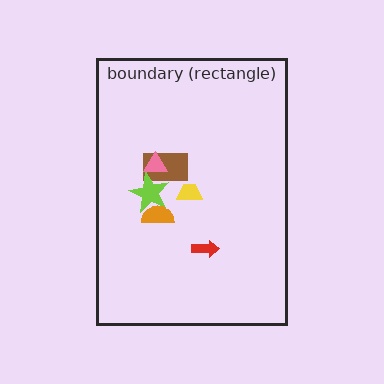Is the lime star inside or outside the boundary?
Inside.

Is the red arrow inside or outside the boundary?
Inside.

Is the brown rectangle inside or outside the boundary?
Inside.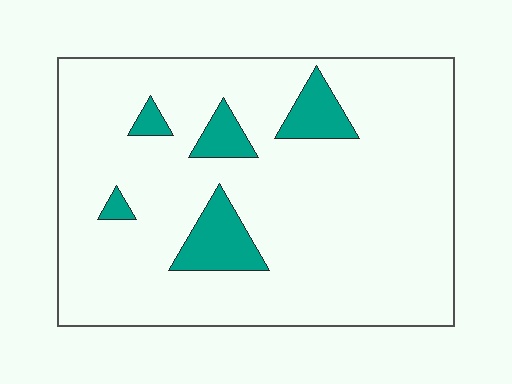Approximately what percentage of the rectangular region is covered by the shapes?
Approximately 10%.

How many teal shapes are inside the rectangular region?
5.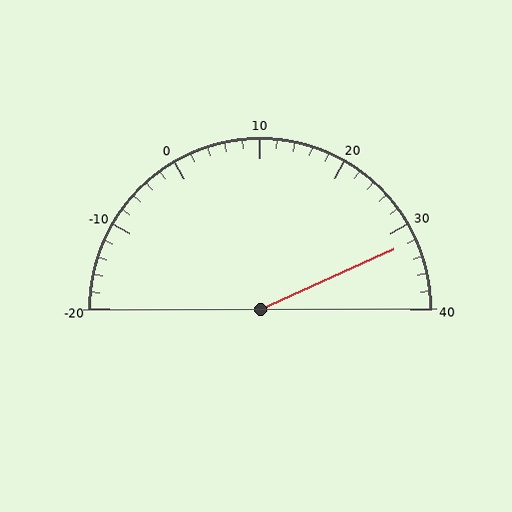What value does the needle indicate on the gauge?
The needle indicates approximately 32.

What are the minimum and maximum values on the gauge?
The gauge ranges from -20 to 40.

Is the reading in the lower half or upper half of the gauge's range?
The reading is in the upper half of the range (-20 to 40).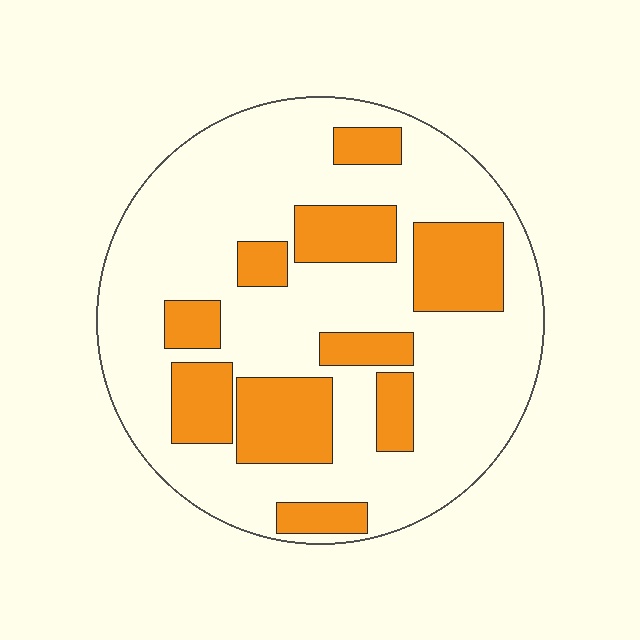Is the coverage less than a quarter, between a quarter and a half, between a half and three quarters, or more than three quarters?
Between a quarter and a half.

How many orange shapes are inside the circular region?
10.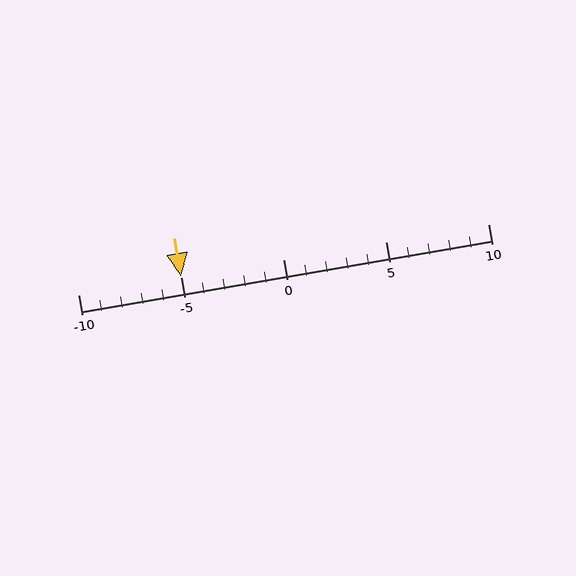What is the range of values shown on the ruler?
The ruler shows values from -10 to 10.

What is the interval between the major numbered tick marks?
The major tick marks are spaced 5 units apart.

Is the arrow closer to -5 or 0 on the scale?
The arrow is closer to -5.